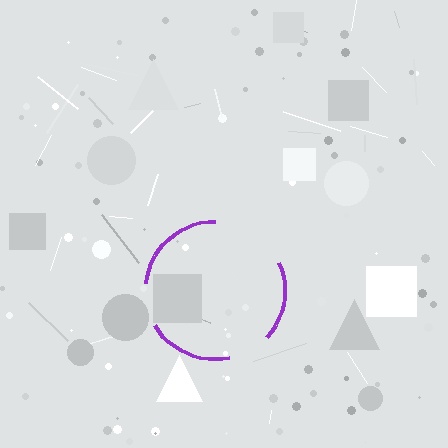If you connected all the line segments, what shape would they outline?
They would outline a circle.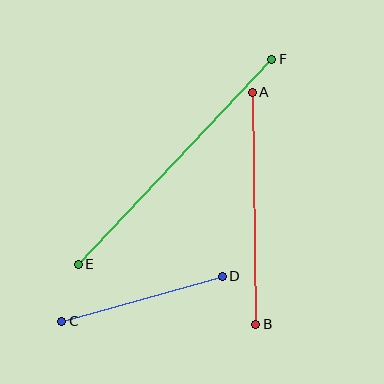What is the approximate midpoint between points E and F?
The midpoint is at approximately (175, 162) pixels.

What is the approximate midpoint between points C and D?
The midpoint is at approximately (142, 299) pixels.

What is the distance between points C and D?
The distance is approximately 167 pixels.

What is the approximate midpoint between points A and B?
The midpoint is at approximately (254, 208) pixels.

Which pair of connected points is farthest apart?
Points E and F are farthest apart.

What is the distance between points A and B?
The distance is approximately 232 pixels.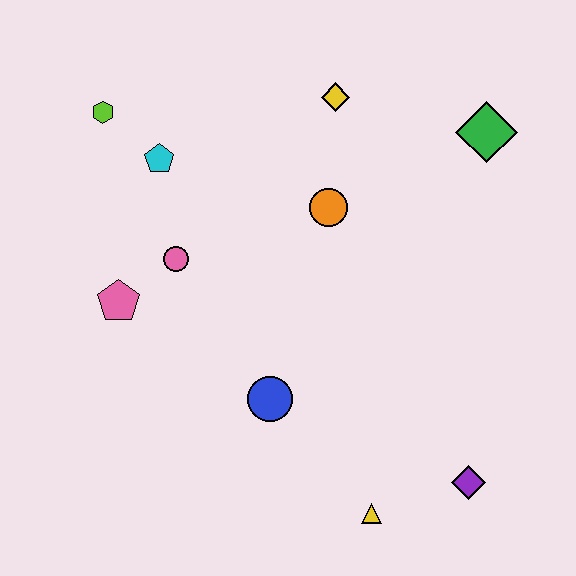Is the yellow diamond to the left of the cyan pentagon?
No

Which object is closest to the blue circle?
The yellow triangle is closest to the blue circle.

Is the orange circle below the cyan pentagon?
Yes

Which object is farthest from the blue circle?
The green diamond is farthest from the blue circle.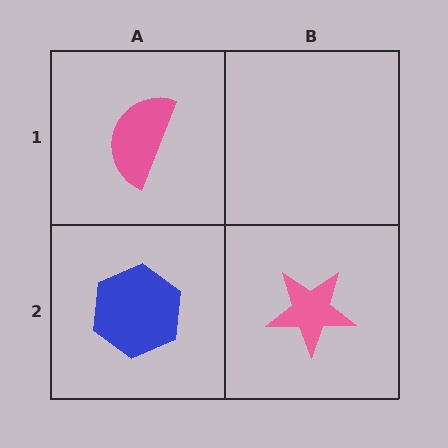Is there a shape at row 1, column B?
No, that cell is empty.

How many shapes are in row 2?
2 shapes.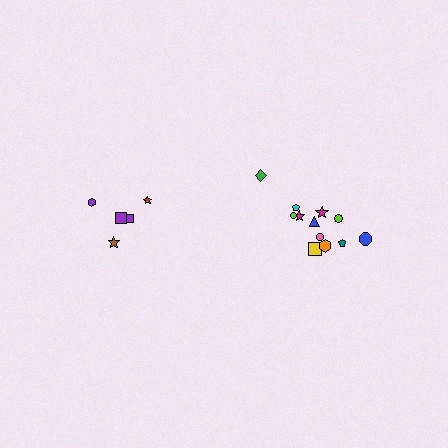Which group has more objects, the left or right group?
The right group.